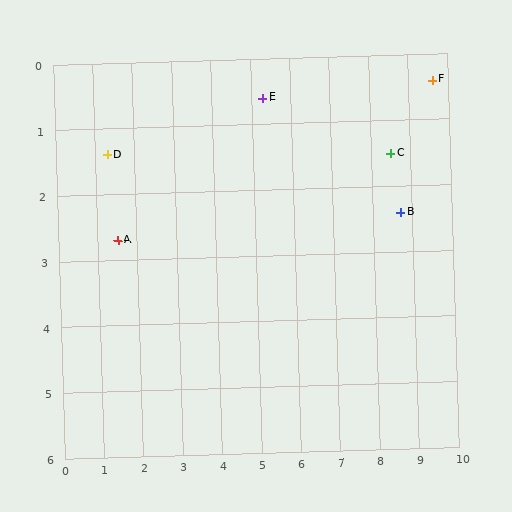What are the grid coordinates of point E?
Point E is at approximately (5.3, 0.6).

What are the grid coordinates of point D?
Point D is at approximately (1.3, 1.4).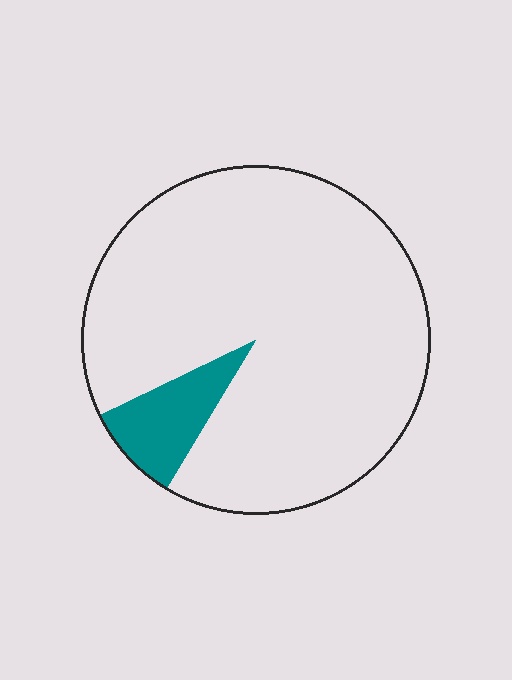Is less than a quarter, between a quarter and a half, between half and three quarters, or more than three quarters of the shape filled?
Less than a quarter.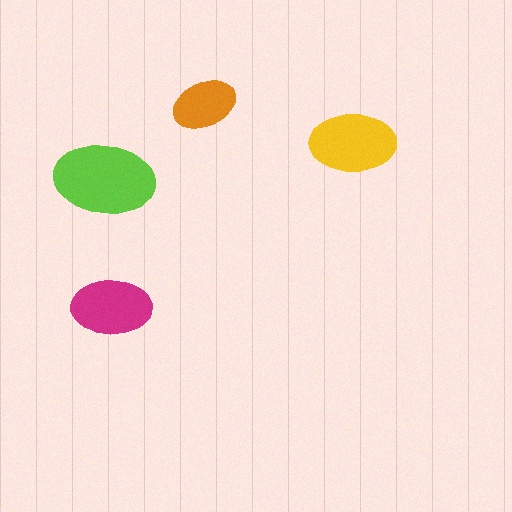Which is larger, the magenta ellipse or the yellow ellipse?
The yellow one.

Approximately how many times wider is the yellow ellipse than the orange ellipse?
About 1.5 times wider.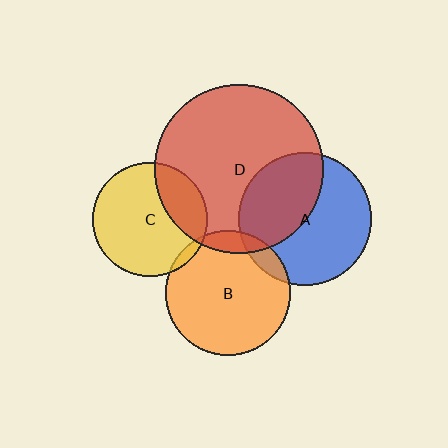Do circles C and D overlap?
Yes.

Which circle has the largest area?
Circle D (red).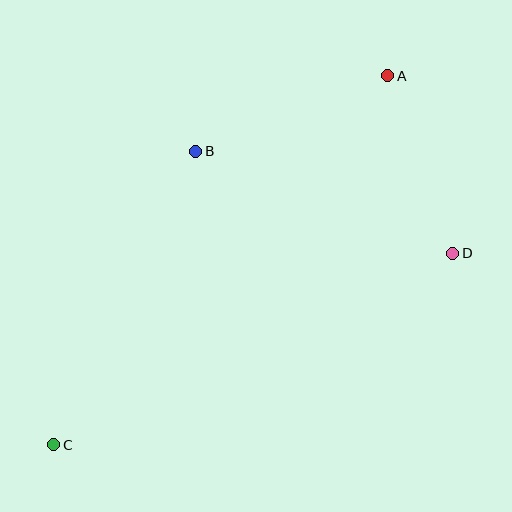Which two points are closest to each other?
Points A and D are closest to each other.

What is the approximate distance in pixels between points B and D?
The distance between B and D is approximately 277 pixels.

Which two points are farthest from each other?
Points A and C are farthest from each other.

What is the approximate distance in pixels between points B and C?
The distance between B and C is approximately 326 pixels.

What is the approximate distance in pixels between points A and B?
The distance between A and B is approximately 206 pixels.